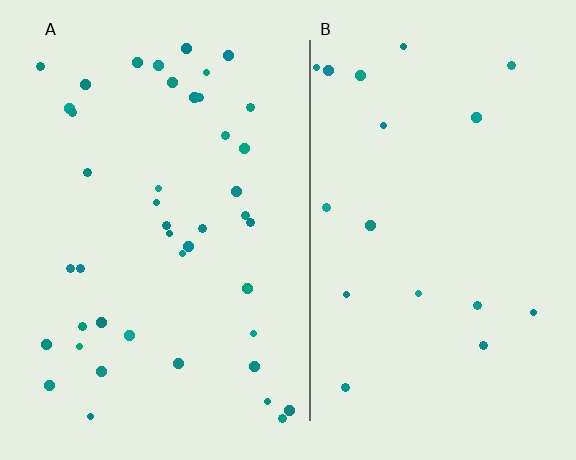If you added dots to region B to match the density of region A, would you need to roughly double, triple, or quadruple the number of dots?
Approximately double.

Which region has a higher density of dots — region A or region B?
A (the left).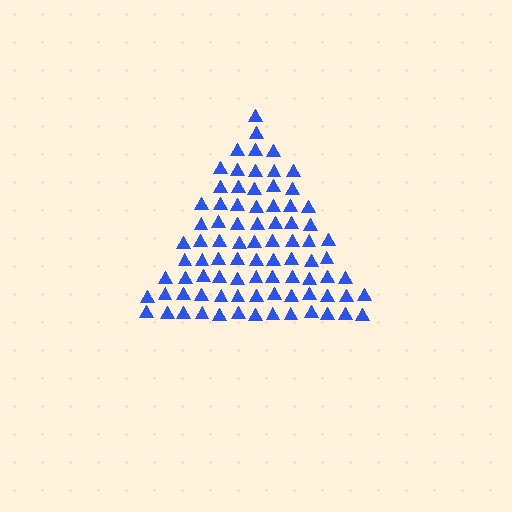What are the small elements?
The small elements are triangles.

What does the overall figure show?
The overall figure shows a triangle.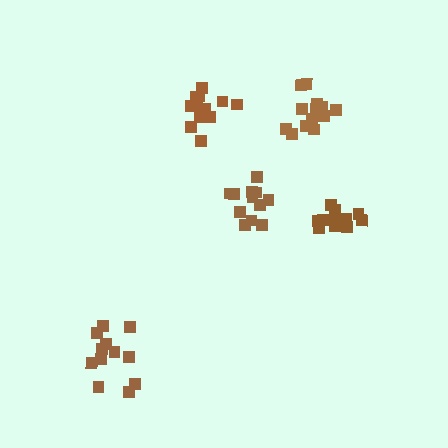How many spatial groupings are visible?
There are 5 spatial groupings.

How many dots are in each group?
Group 1: 13 dots, Group 2: 12 dots, Group 3: 12 dots, Group 4: 12 dots, Group 5: 13 dots (62 total).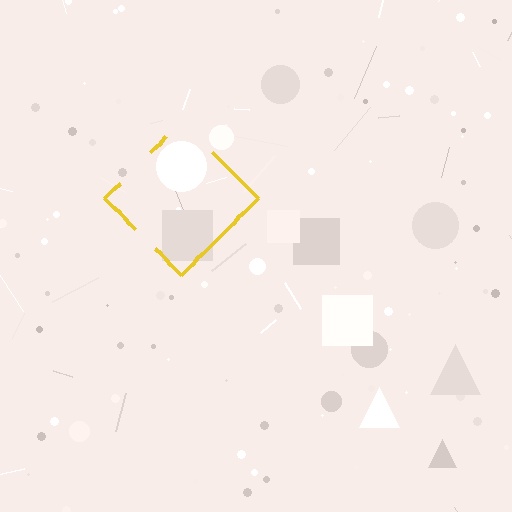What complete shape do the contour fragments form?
The contour fragments form a diamond.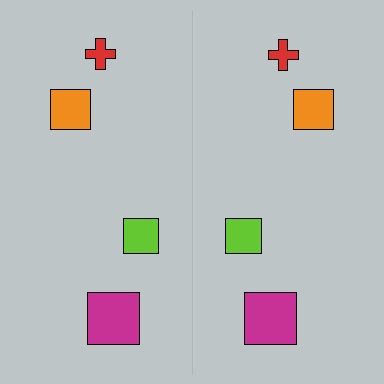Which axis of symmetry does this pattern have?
The pattern has a vertical axis of symmetry running through the center of the image.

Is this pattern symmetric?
Yes, this pattern has bilateral (reflection) symmetry.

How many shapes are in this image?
There are 8 shapes in this image.